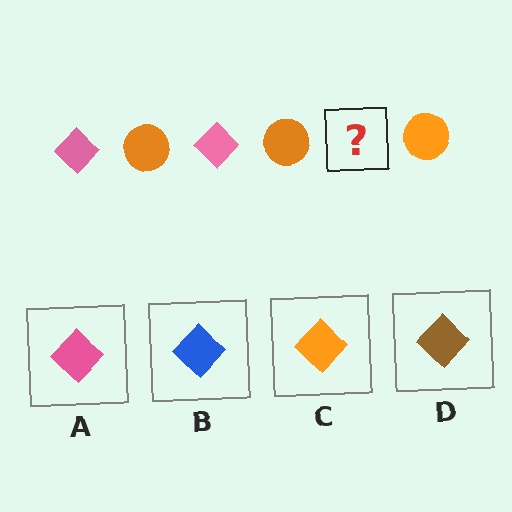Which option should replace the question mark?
Option A.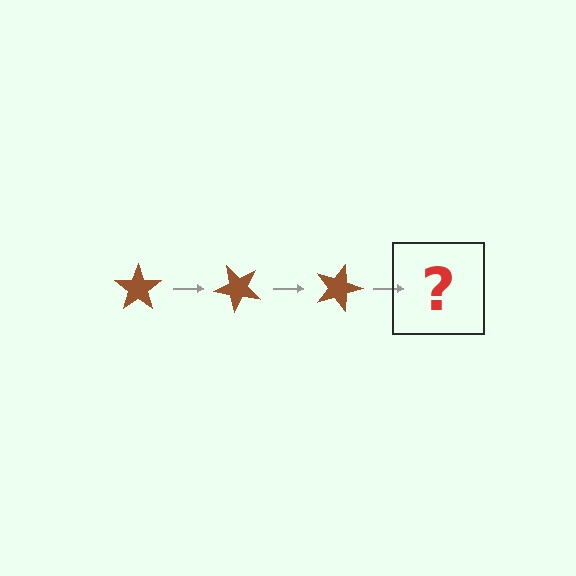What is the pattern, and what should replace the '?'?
The pattern is that the star rotates 45 degrees each step. The '?' should be a brown star rotated 135 degrees.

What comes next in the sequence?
The next element should be a brown star rotated 135 degrees.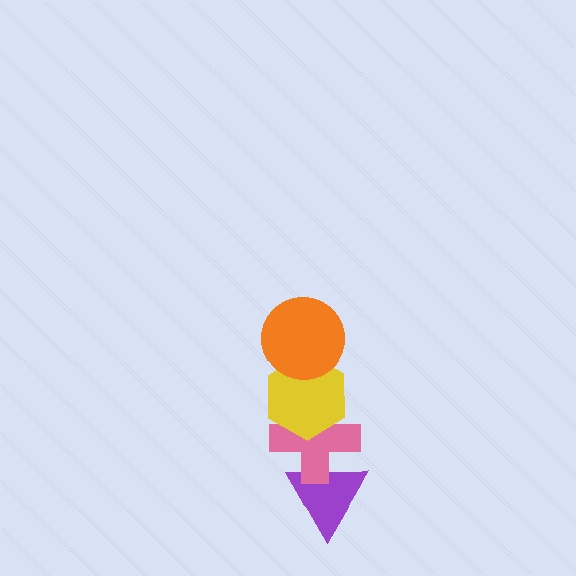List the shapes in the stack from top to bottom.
From top to bottom: the orange circle, the yellow hexagon, the pink cross, the purple triangle.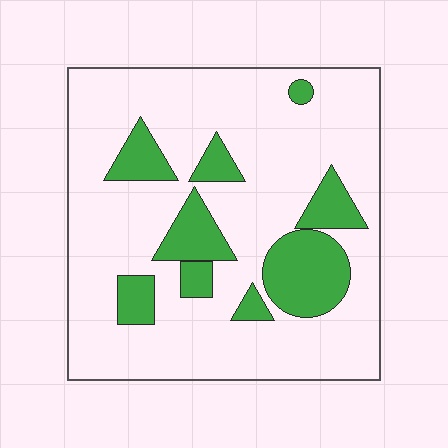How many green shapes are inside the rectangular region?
9.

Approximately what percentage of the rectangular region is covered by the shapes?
Approximately 20%.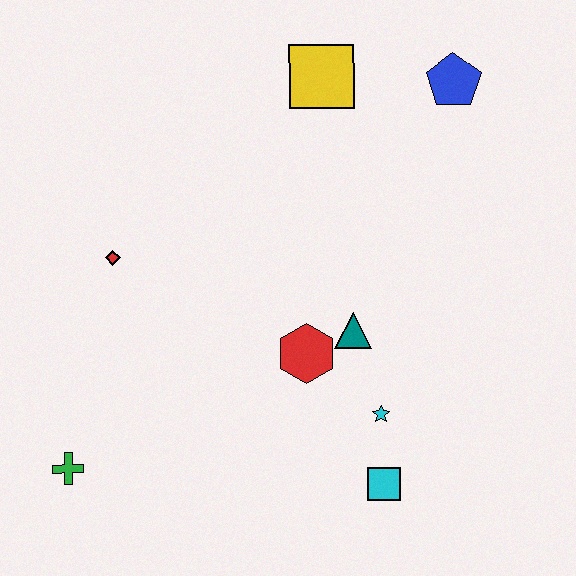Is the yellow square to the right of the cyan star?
No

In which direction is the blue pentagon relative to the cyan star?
The blue pentagon is above the cyan star.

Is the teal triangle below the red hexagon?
No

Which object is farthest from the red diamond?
The blue pentagon is farthest from the red diamond.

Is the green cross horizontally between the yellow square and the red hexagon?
No